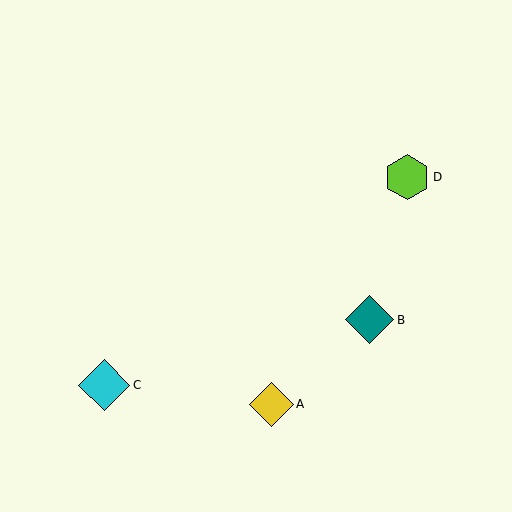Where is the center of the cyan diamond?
The center of the cyan diamond is at (104, 385).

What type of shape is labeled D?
Shape D is a lime hexagon.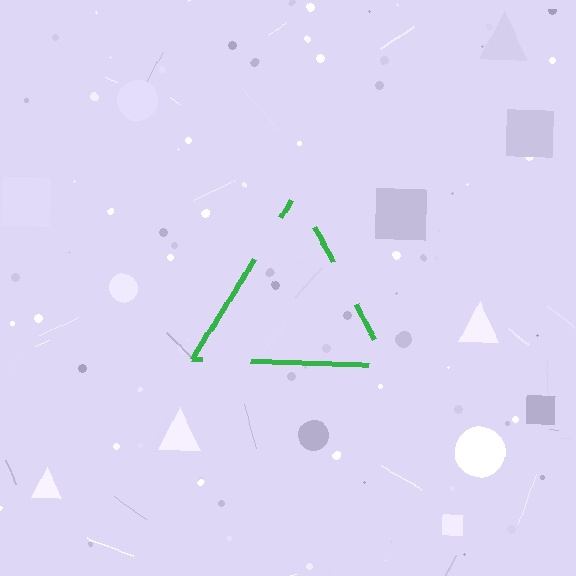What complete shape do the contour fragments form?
The contour fragments form a triangle.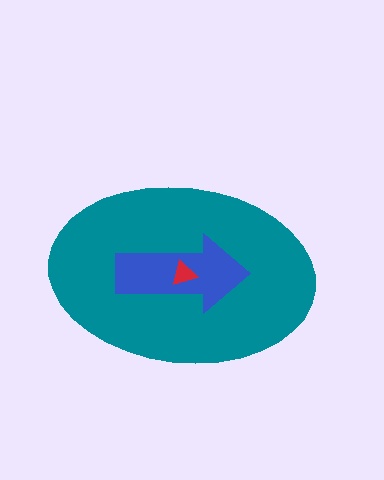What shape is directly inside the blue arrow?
The red triangle.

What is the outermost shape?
The teal ellipse.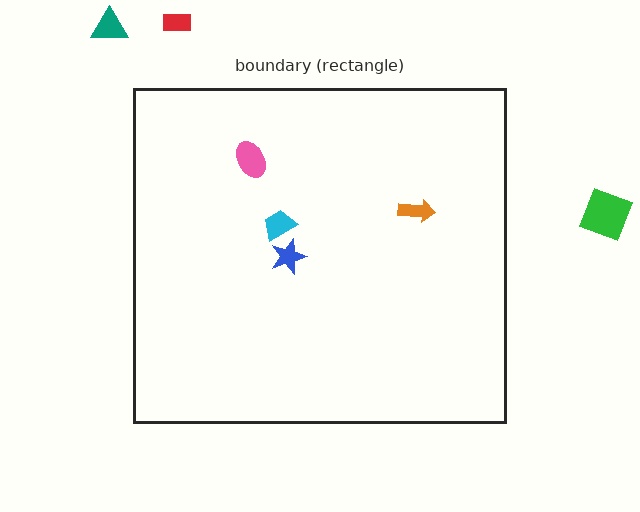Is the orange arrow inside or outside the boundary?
Inside.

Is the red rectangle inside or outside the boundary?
Outside.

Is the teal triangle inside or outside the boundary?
Outside.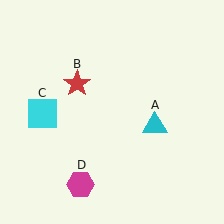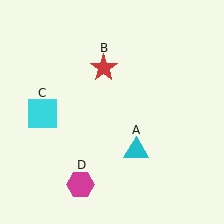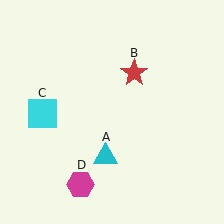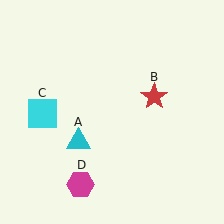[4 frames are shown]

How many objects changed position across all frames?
2 objects changed position: cyan triangle (object A), red star (object B).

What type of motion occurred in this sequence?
The cyan triangle (object A), red star (object B) rotated clockwise around the center of the scene.